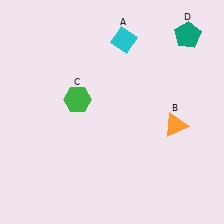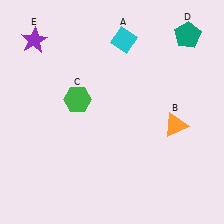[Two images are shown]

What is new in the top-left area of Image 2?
A purple star (E) was added in the top-left area of Image 2.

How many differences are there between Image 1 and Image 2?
There is 1 difference between the two images.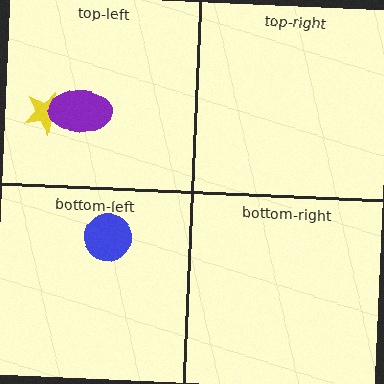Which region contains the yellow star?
The top-left region.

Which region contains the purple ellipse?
The top-left region.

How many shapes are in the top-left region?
2.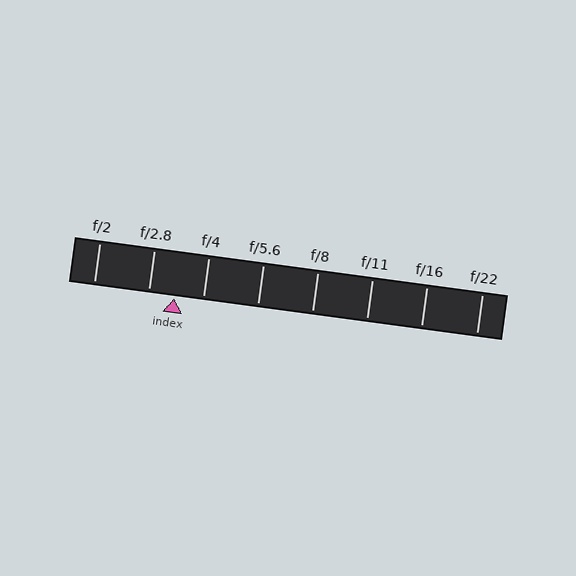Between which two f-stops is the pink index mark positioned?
The index mark is between f/2.8 and f/4.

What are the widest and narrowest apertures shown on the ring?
The widest aperture shown is f/2 and the narrowest is f/22.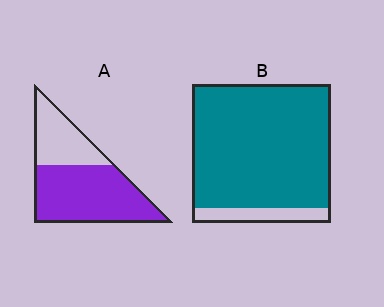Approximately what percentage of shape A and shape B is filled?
A is approximately 65% and B is approximately 90%.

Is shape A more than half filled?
Yes.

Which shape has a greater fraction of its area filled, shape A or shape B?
Shape B.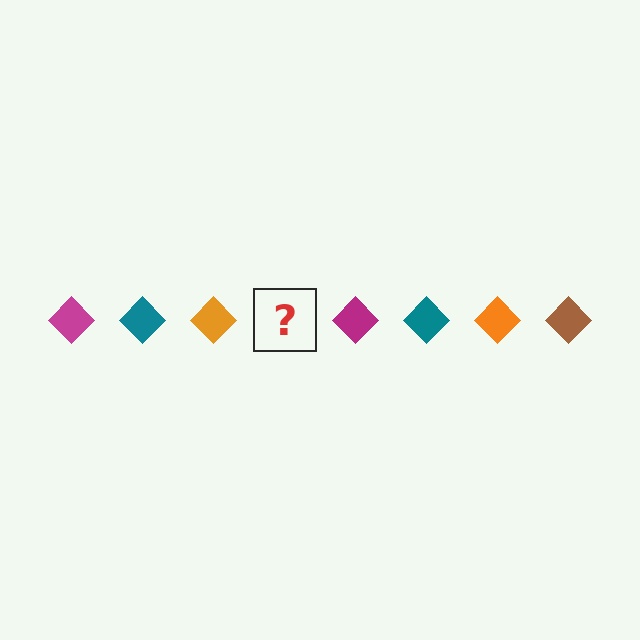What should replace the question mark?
The question mark should be replaced with a brown diamond.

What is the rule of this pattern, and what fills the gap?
The rule is that the pattern cycles through magenta, teal, orange, brown diamonds. The gap should be filled with a brown diamond.